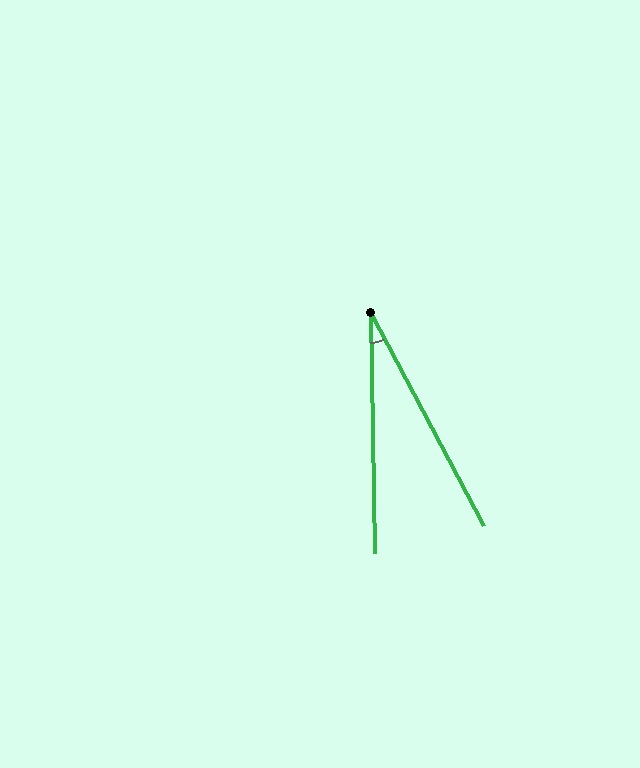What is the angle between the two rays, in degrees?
Approximately 27 degrees.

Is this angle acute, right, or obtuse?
It is acute.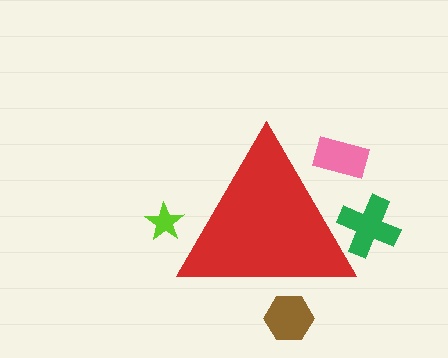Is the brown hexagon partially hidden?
Yes, the brown hexagon is partially hidden behind the red triangle.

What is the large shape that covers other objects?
A red triangle.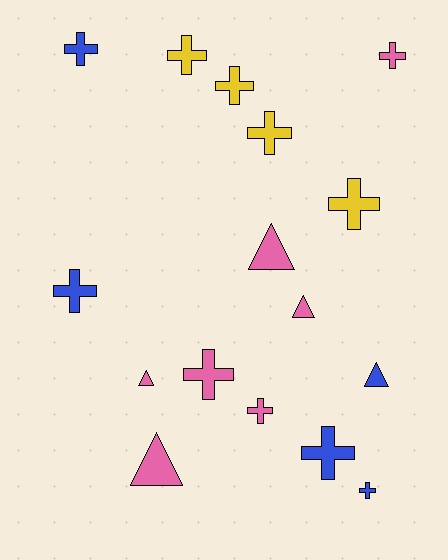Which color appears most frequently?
Pink, with 7 objects.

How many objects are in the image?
There are 16 objects.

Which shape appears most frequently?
Cross, with 11 objects.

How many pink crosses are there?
There are 3 pink crosses.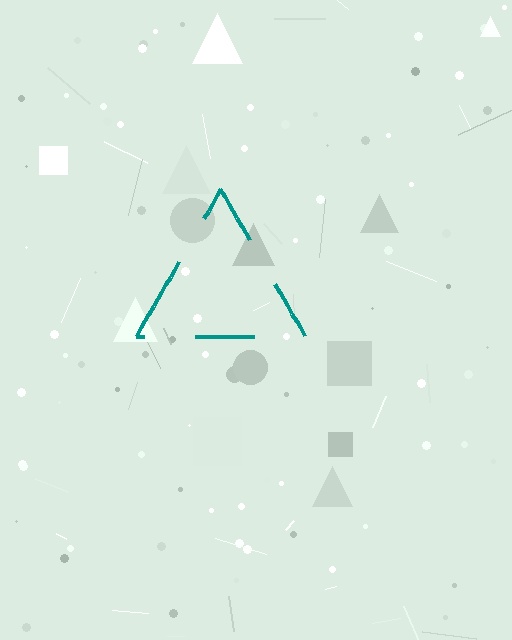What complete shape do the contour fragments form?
The contour fragments form a triangle.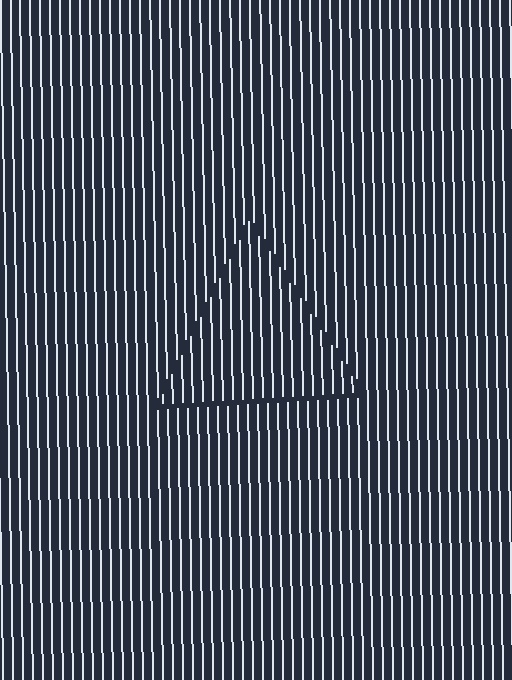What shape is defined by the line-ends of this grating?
An illusory triangle. The interior of the shape contains the same grating, shifted by half a period — the contour is defined by the phase discontinuity where line-ends from the inner and outer gratings abut.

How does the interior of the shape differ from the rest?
The interior of the shape contains the same grating, shifted by half a period — the contour is defined by the phase discontinuity where line-ends from the inner and outer gratings abut.